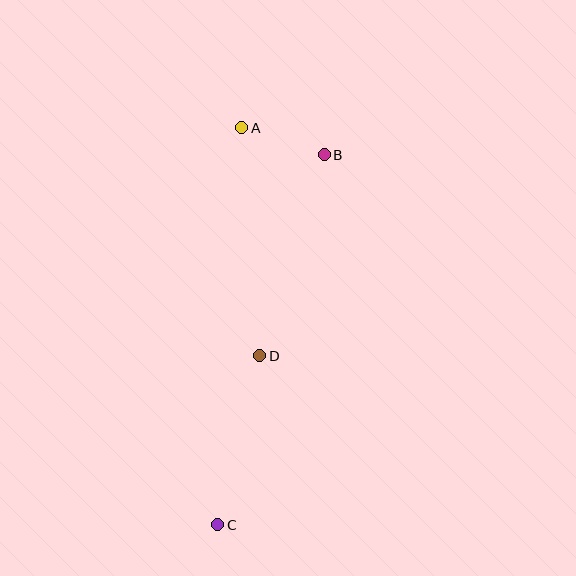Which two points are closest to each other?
Points A and B are closest to each other.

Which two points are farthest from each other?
Points A and C are farthest from each other.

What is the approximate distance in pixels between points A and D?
The distance between A and D is approximately 229 pixels.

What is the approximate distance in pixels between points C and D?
The distance between C and D is approximately 174 pixels.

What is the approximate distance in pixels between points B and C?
The distance between B and C is approximately 385 pixels.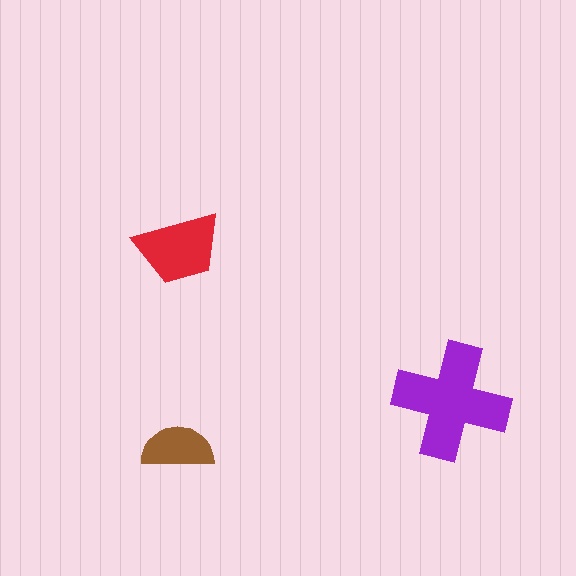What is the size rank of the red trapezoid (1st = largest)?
2nd.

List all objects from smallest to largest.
The brown semicircle, the red trapezoid, the purple cross.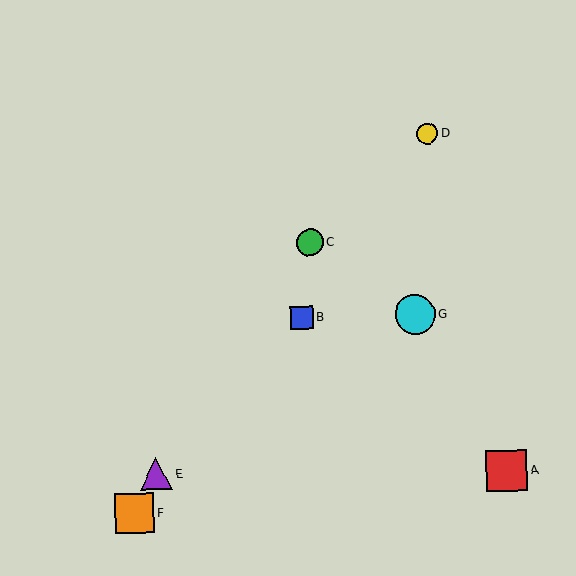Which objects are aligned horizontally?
Objects B, G are aligned horizontally.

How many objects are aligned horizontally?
2 objects (B, G) are aligned horizontally.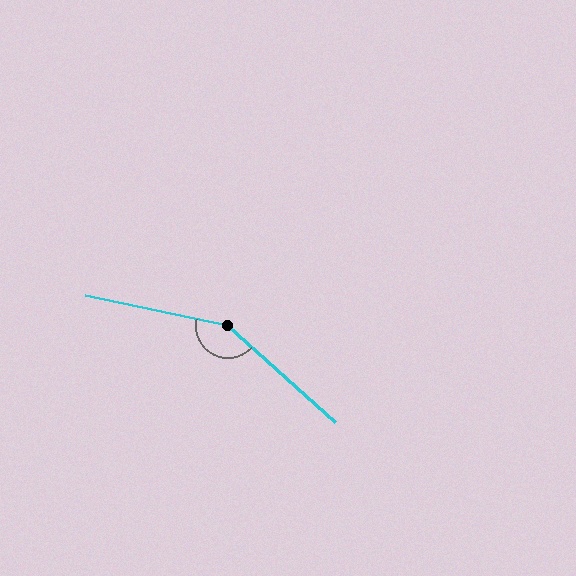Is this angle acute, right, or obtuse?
It is obtuse.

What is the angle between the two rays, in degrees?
Approximately 150 degrees.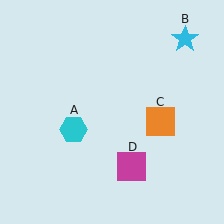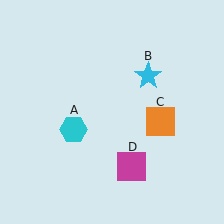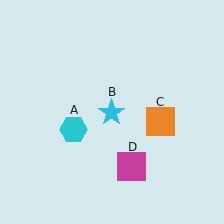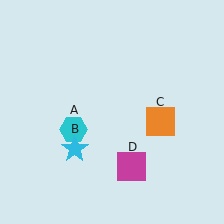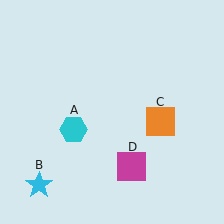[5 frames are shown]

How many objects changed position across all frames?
1 object changed position: cyan star (object B).